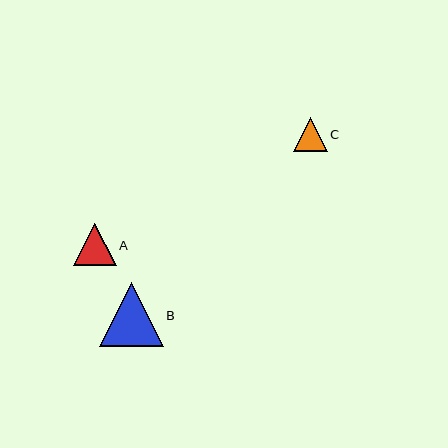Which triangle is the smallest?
Triangle C is the smallest with a size of approximately 34 pixels.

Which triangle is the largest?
Triangle B is the largest with a size of approximately 64 pixels.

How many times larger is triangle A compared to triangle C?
Triangle A is approximately 1.2 times the size of triangle C.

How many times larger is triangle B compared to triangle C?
Triangle B is approximately 1.9 times the size of triangle C.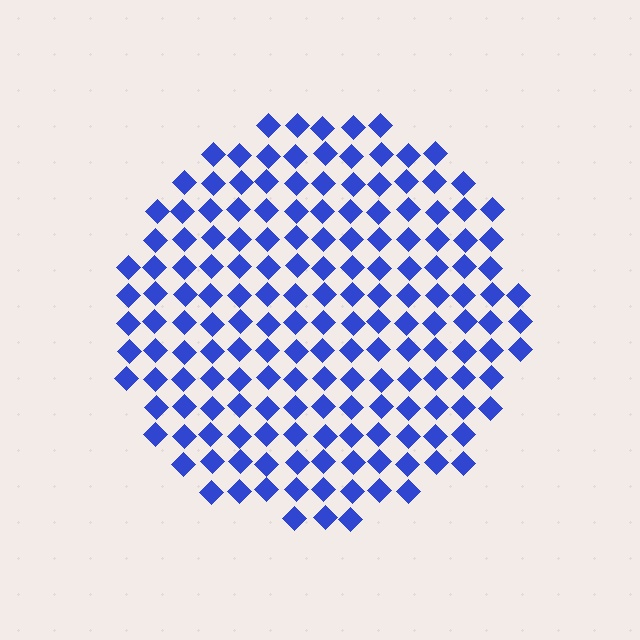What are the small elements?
The small elements are diamonds.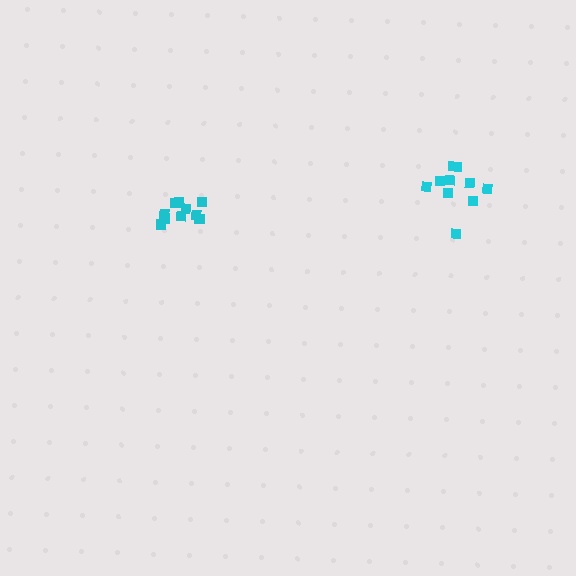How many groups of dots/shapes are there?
There are 2 groups.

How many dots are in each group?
Group 1: 11 dots, Group 2: 10 dots (21 total).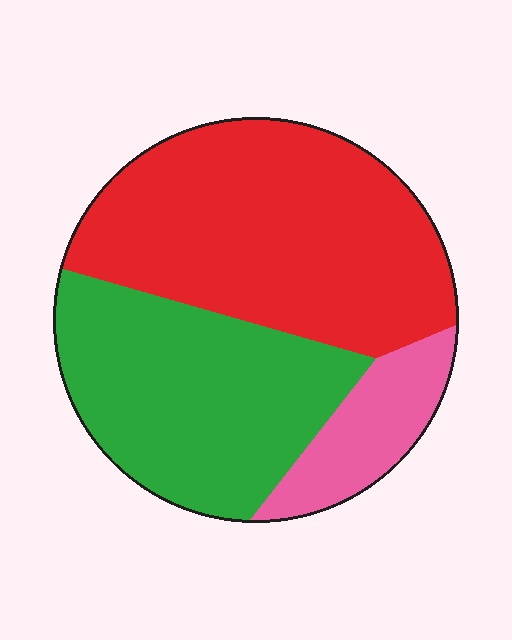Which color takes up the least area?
Pink, at roughly 15%.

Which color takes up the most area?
Red, at roughly 50%.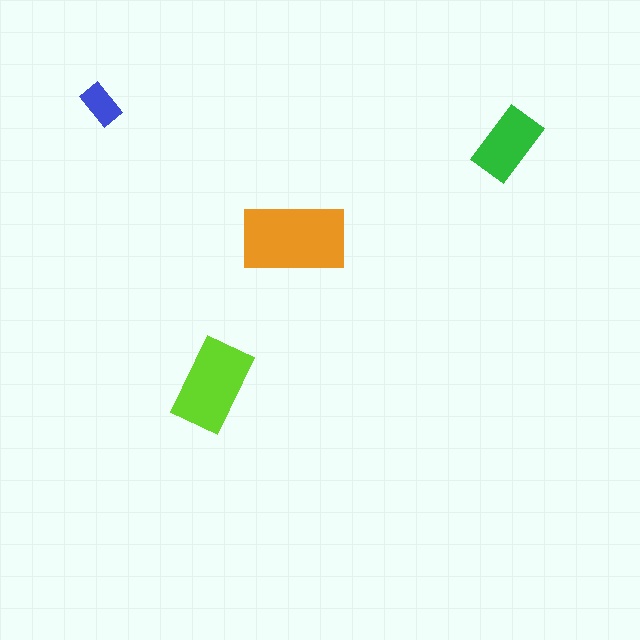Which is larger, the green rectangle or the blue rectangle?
The green one.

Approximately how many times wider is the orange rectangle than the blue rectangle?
About 2.5 times wider.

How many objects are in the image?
There are 4 objects in the image.